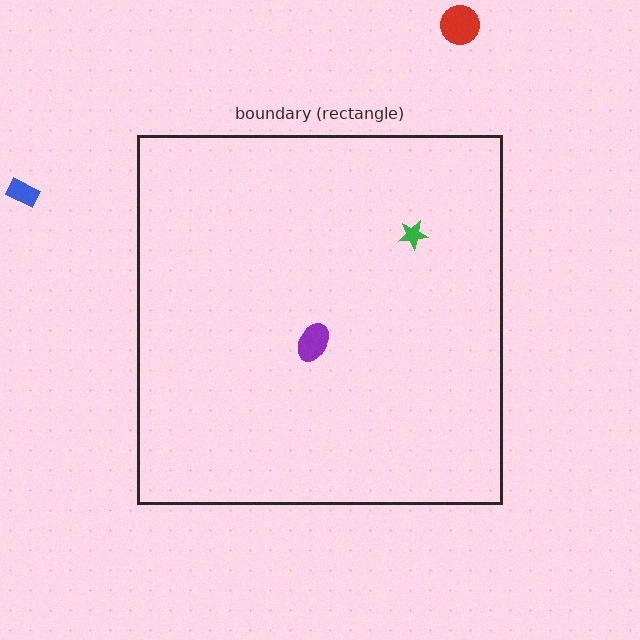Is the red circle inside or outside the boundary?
Outside.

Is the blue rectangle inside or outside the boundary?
Outside.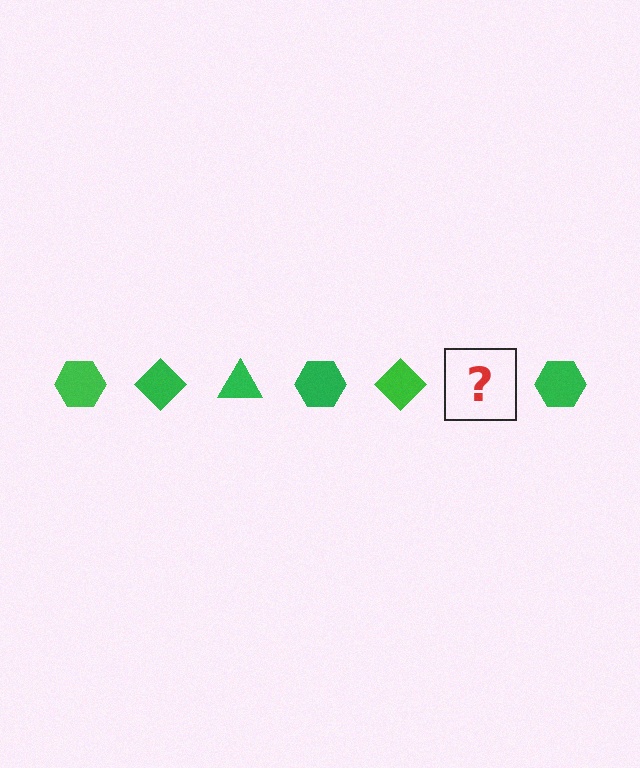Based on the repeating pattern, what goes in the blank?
The blank should be a green triangle.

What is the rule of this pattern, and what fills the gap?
The rule is that the pattern cycles through hexagon, diamond, triangle shapes in green. The gap should be filled with a green triangle.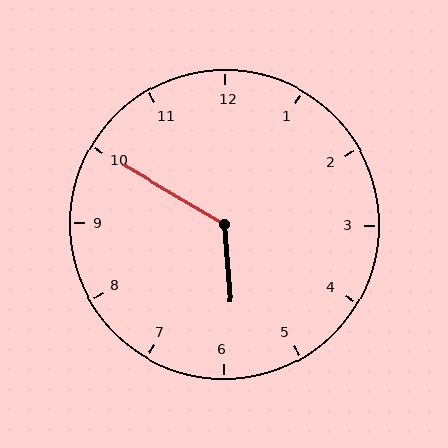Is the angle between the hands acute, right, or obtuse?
It is obtuse.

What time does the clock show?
5:50.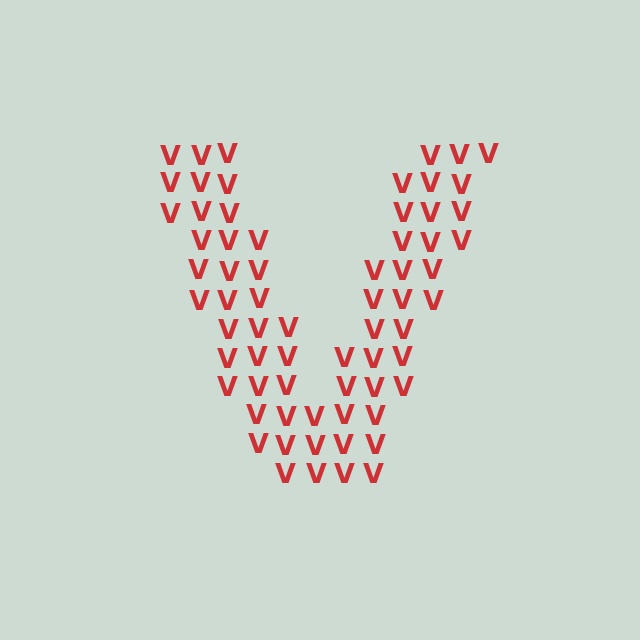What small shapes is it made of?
It is made of small letter V's.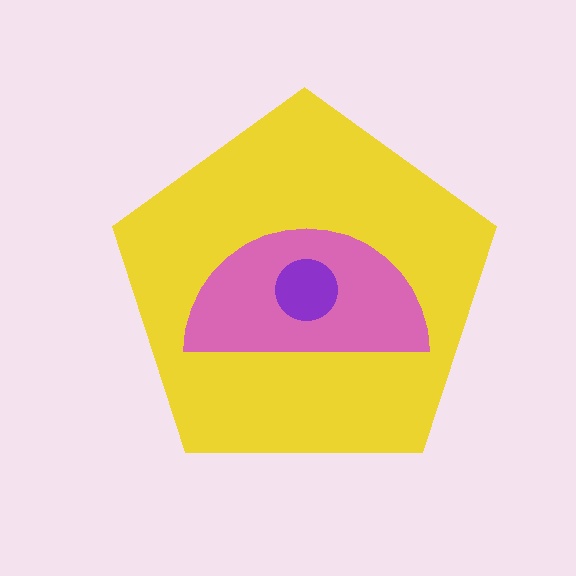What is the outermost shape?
The yellow pentagon.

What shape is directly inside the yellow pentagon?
The pink semicircle.